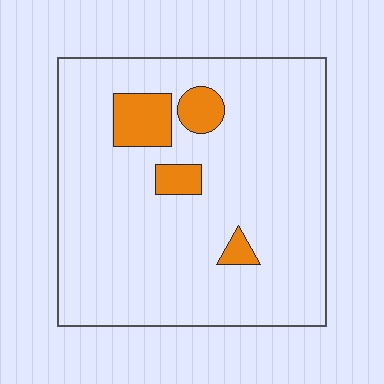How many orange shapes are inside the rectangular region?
4.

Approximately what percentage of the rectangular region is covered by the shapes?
Approximately 10%.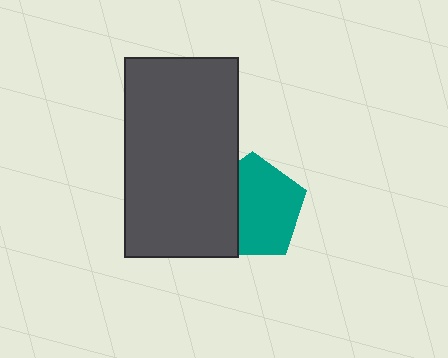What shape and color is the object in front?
The object in front is a dark gray rectangle.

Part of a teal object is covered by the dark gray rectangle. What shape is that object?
It is a pentagon.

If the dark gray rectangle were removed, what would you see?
You would see the complete teal pentagon.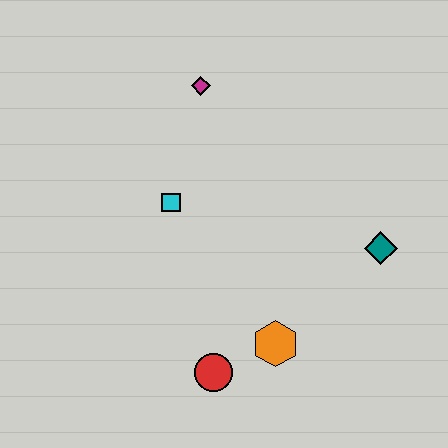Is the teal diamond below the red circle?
No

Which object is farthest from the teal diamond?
The magenta diamond is farthest from the teal diamond.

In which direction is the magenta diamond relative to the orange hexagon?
The magenta diamond is above the orange hexagon.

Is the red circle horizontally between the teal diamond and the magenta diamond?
Yes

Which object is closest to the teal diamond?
The orange hexagon is closest to the teal diamond.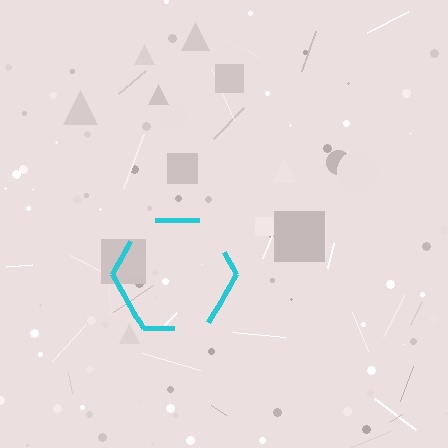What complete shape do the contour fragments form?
The contour fragments form a hexagon.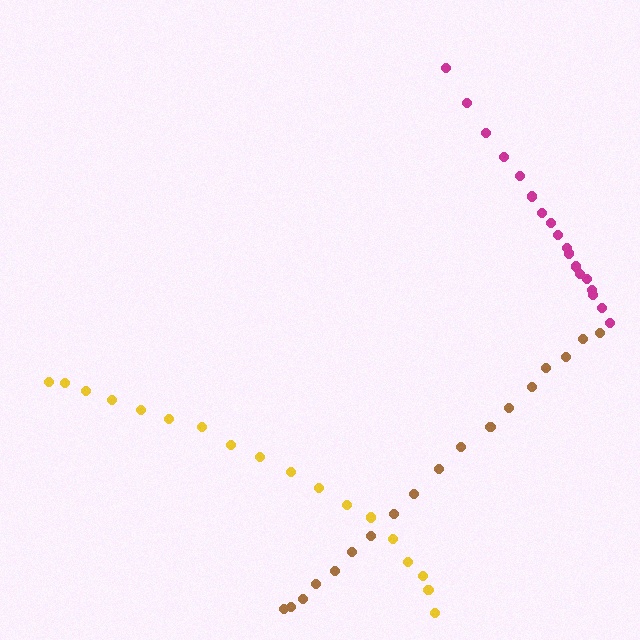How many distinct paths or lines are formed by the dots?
There are 3 distinct paths.